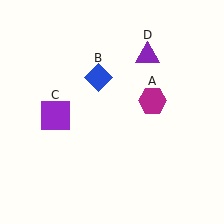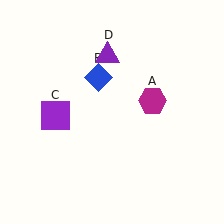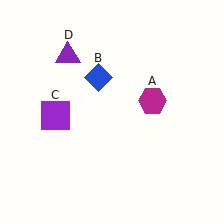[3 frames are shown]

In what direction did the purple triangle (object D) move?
The purple triangle (object D) moved left.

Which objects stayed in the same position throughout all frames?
Magenta hexagon (object A) and blue diamond (object B) and purple square (object C) remained stationary.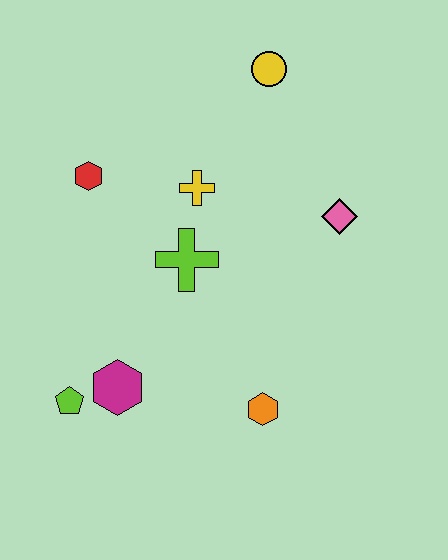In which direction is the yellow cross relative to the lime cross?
The yellow cross is above the lime cross.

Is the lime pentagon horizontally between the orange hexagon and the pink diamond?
No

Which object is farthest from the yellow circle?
The lime pentagon is farthest from the yellow circle.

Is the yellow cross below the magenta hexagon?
No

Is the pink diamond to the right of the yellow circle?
Yes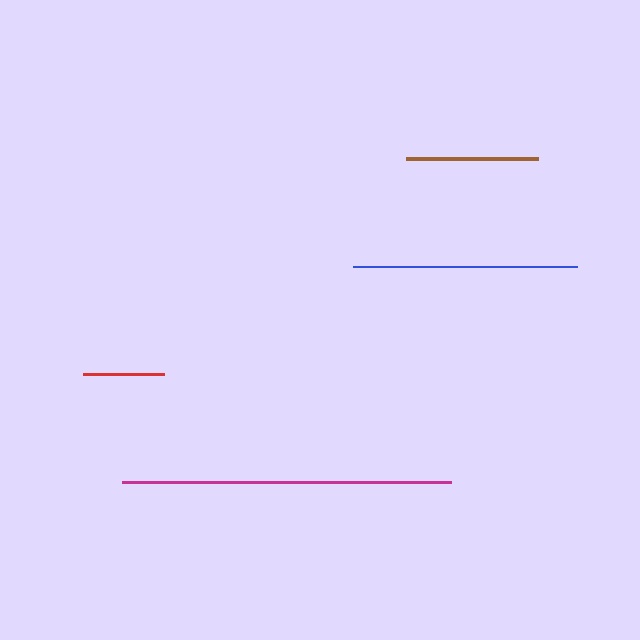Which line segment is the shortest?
The red line is the shortest at approximately 81 pixels.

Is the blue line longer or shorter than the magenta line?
The magenta line is longer than the blue line.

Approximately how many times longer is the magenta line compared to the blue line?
The magenta line is approximately 1.5 times the length of the blue line.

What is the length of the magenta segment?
The magenta segment is approximately 329 pixels long.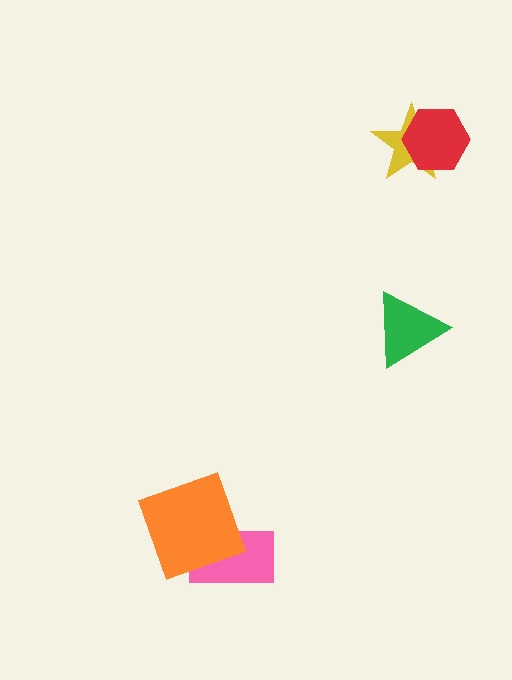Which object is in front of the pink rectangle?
The orange square is in front of the pink rectangle.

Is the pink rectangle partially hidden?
Yes, it is partially covered by another shape.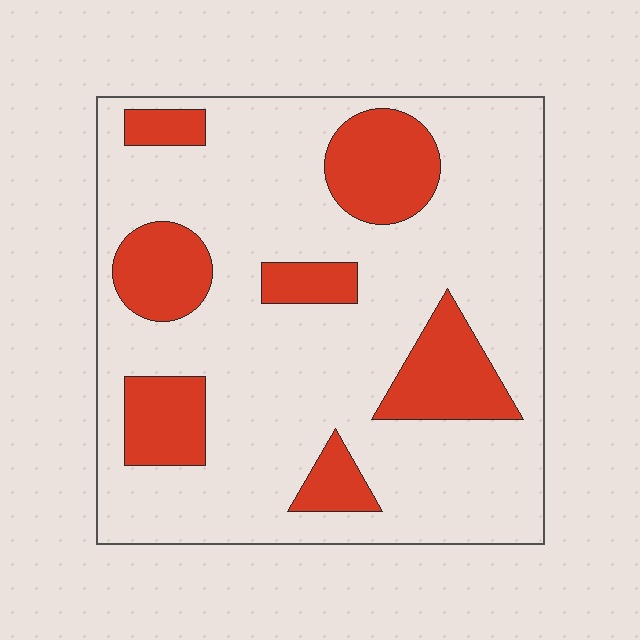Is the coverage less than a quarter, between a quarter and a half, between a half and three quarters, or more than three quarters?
Less than a quarter.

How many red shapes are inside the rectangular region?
7.